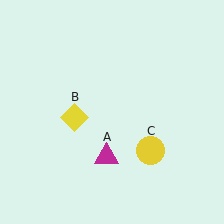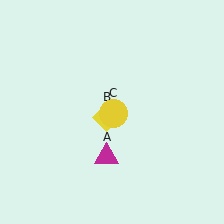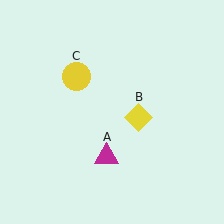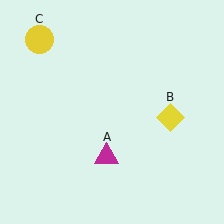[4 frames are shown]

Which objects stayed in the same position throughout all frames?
Magenta triangle (object A) remained stationary.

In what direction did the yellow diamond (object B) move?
The yellow diamond (object B) moved right.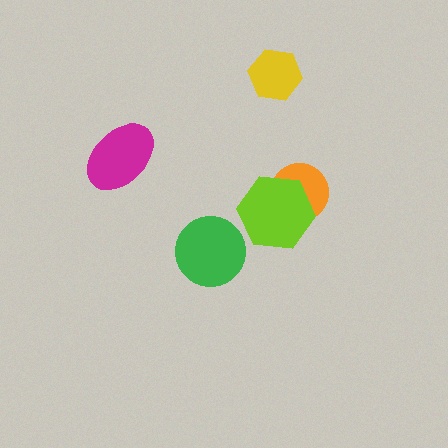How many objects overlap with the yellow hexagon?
0 objects overlap with the yellow hexagon.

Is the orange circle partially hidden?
Yes, it is partially covered by another shape.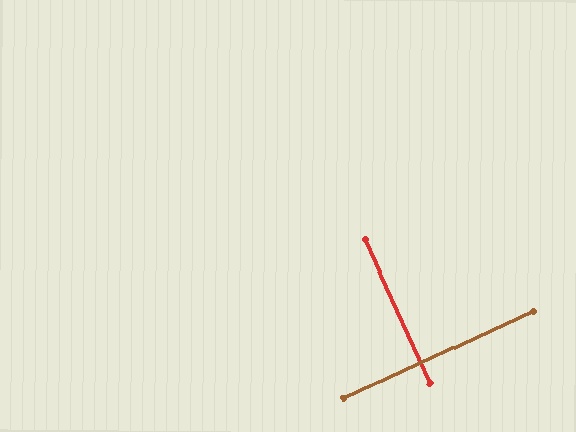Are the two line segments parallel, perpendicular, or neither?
Perpendicular — they meet at approximately 90°.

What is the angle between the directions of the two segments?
Approximately 90 degrees.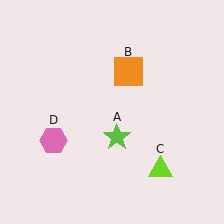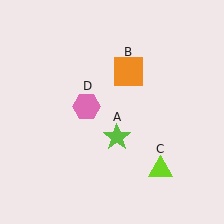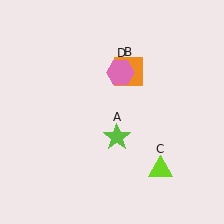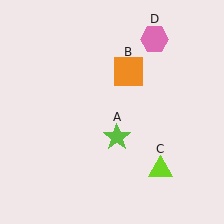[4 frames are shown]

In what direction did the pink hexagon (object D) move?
The pink hexagon (object D) moved up and to the right.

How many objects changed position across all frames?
1 object changed position: pink hexagon (object D).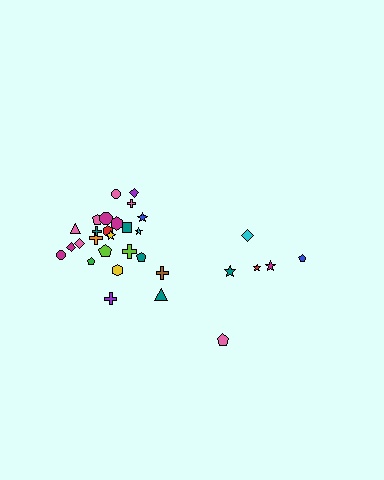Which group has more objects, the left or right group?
The left group.